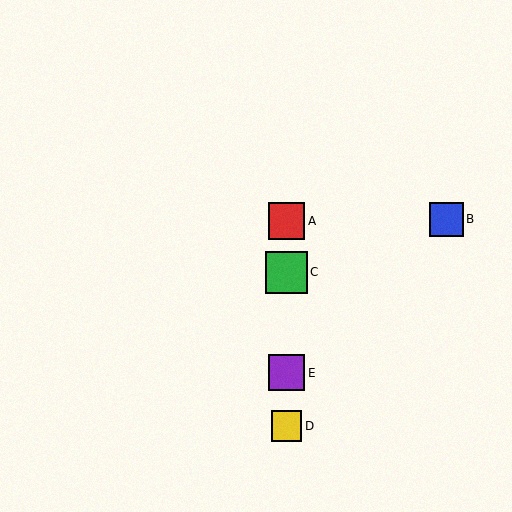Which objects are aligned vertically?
Objects A, C, D, E are aligned vertically.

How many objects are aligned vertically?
4 objects (A, C, D, E) are aligned vertically.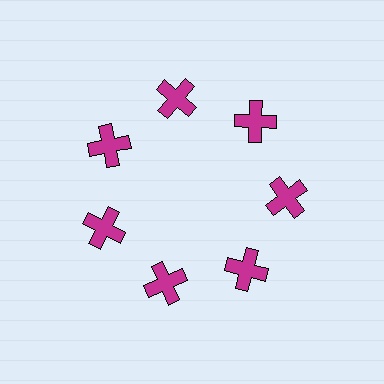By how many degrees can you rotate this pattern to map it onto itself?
The pattern maps onto itself every 51 degrees of rotation.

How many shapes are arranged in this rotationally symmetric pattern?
There are 7 shapes, arranged in 7 groups of 1.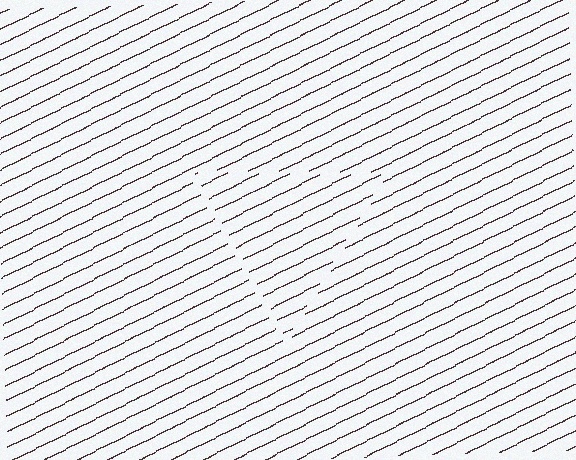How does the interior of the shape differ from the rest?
The interior of the shape contains the same grating, shifted by half a period — the contour is defined by the phase discontinuity where line-ends from the inner and outer gratings abut.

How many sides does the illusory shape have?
3 sides — the line-ends trace a triangle.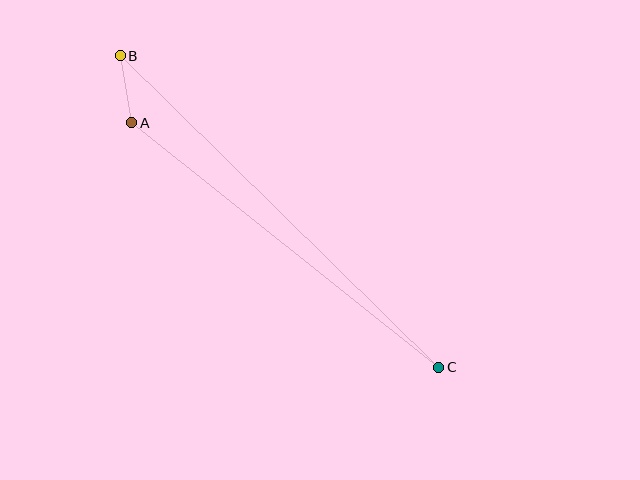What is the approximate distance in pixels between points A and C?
The distance between A and C is approximately 392 pixels.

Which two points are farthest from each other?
Points B and C are farthest from each other.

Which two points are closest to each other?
Points A and B are closest to each other.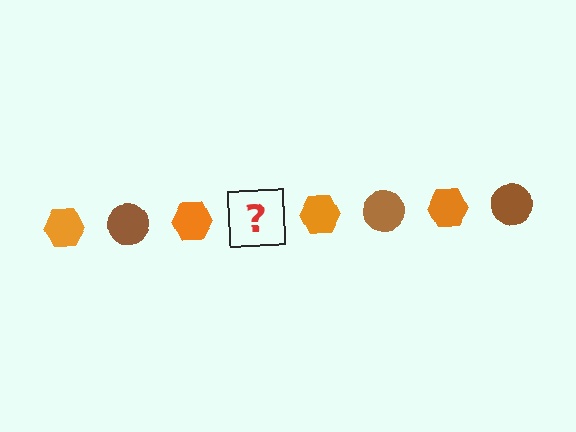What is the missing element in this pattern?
The missing element is a brown circle.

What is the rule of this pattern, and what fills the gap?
The rule is that the pattern alternates between orange hexagon and brown circle. The gap should be filled with a brown circle.